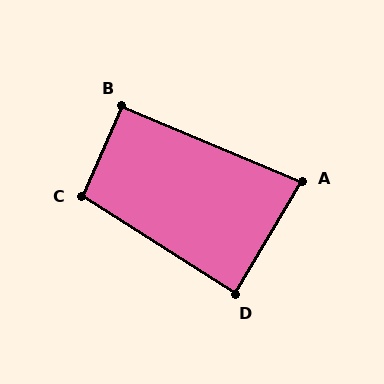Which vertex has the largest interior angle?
C, at approximately 98 degrees.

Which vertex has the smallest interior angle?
A, at approximately 82 degrees.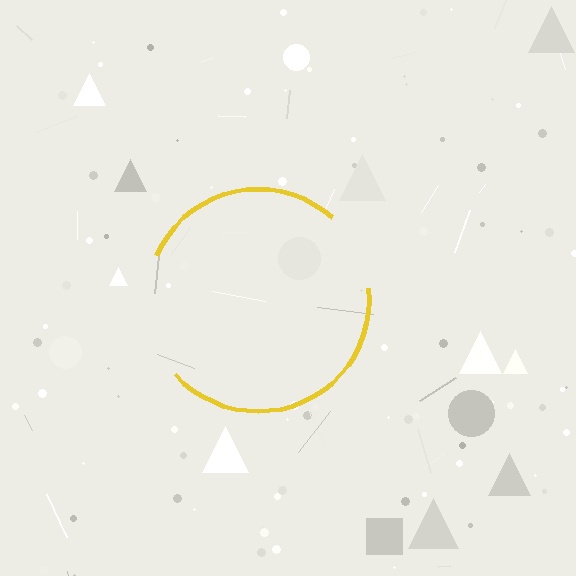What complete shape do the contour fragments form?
The contour fragments form a circle.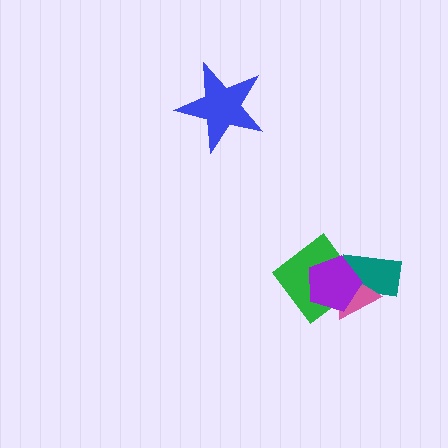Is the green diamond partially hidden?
Yes, it is partially covered by another shape.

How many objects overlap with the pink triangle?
3 objects overlap with the pink triangle.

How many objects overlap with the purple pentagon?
3 objects overlap with the purple pentagon.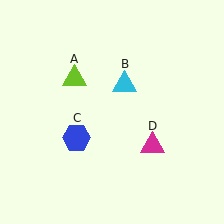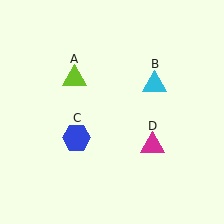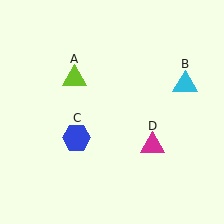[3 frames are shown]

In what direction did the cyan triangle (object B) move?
The cyan triangle (object B) moved right.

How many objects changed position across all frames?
1 object changed position: cyan triangle (object B).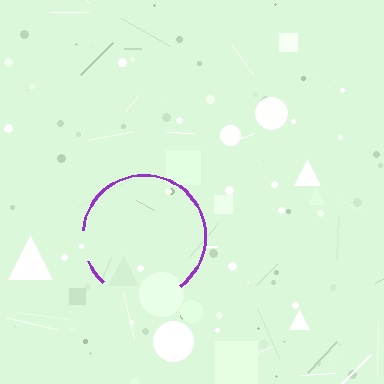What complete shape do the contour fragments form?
The contour fragments form a circle.